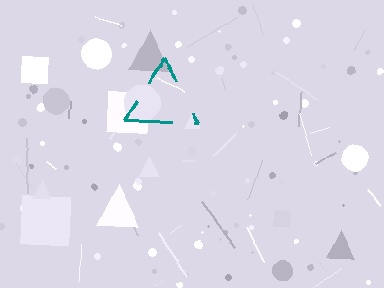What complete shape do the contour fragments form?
The contour fragments form a triangle.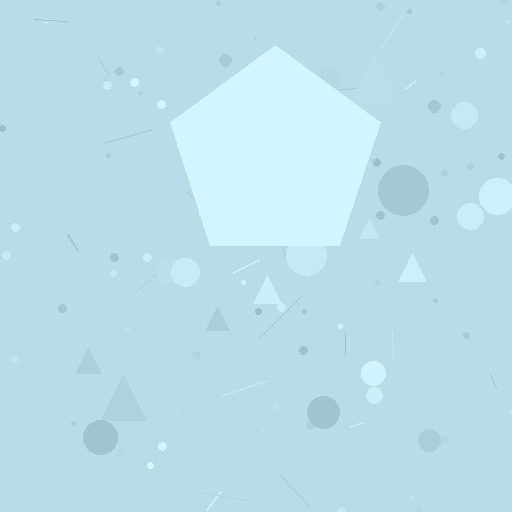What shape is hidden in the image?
A pentagon is hidden in the image.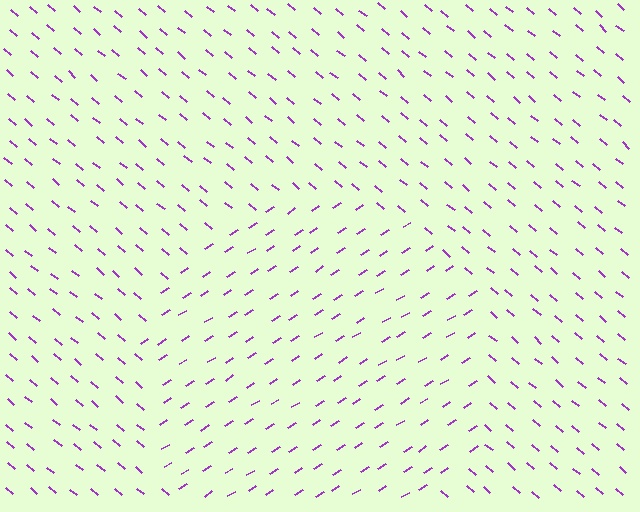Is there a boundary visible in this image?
Yes, there is a texture boundary formed by a change in line orientation.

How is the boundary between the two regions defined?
The boundary is defined purely by a change in line orientation (approximately 72 degrees difference). All lines are the same color and thickness.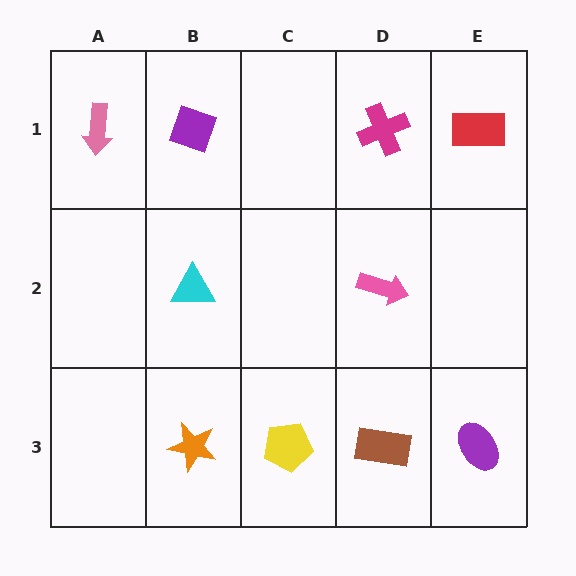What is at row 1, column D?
A magenta cross.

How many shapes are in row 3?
4 shapes.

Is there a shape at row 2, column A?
No, that cell is empty.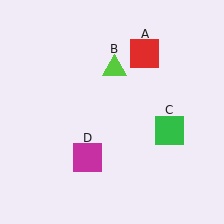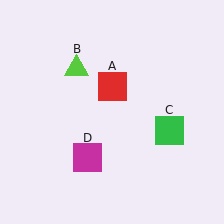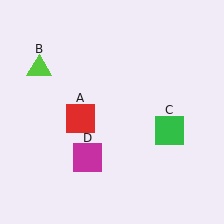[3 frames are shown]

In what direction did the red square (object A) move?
The red square (object A) moved down and to the left.